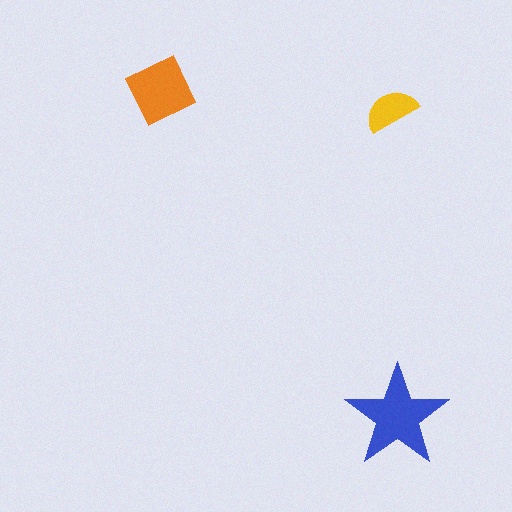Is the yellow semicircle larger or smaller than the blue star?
Smaller.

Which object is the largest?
The blue star.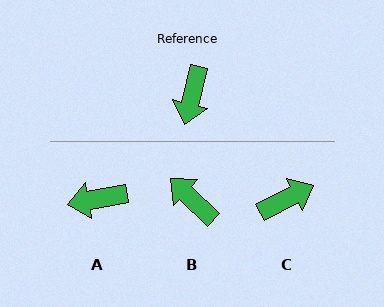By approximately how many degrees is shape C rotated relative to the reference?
Approximately 132 degrees counter-clockwise.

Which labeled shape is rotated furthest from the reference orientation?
C, about 132 degrees away.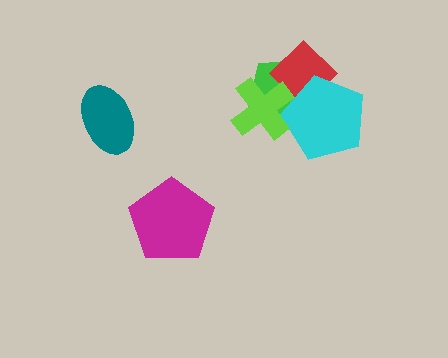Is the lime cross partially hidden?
No, no other shape covers it.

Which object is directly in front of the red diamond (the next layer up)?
The cyan pentagon is directly in front of the red diamond.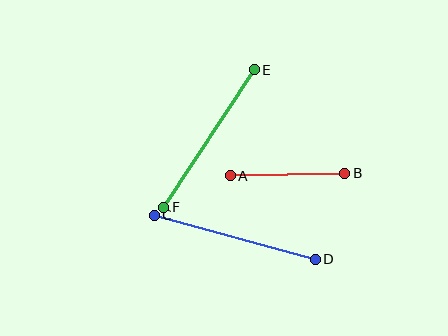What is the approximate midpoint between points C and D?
The midpoint is at approximately (235, 237) pixels.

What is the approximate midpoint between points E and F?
The midpoint is at approximately (209, 138) pixels.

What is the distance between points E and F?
The distance is approximately 165 pixels.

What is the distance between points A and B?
The distance is approximately 115 pixels.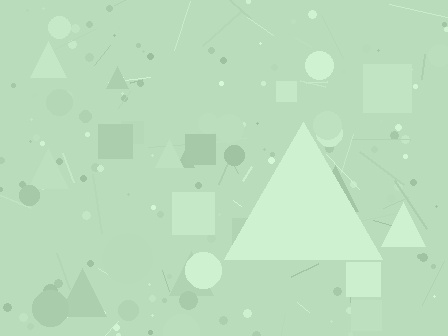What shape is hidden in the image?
A triangle is hidden in the image.